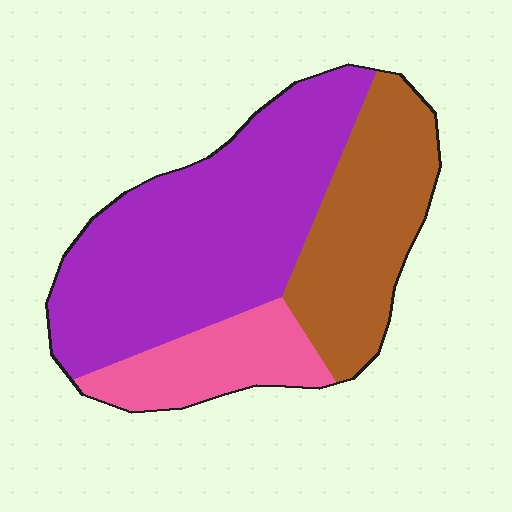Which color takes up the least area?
Pink, at roughly 15%.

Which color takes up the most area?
Purple, at roughly 55%.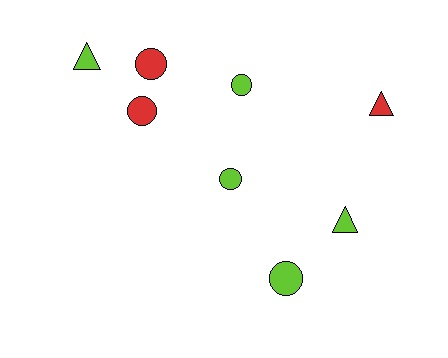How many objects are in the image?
There are 8 objects.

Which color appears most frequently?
Lime, with 5 objects.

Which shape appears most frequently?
Circle, with 5 objects.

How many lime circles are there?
There are 3 lime circles.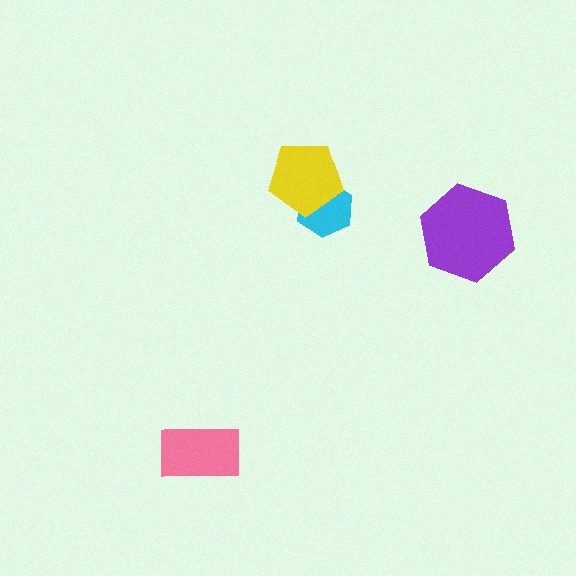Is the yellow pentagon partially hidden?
No, no other shape covers it.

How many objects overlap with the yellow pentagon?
1 object overlaps with the yellow pentagon.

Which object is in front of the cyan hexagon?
The yellow pentagon is in front of the cyan hexagon.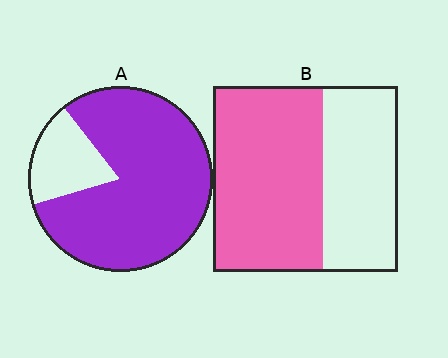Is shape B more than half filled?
Yes.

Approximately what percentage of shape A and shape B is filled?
A is approximately 80% and B is approximately 60%.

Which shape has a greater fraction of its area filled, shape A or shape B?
Shape A.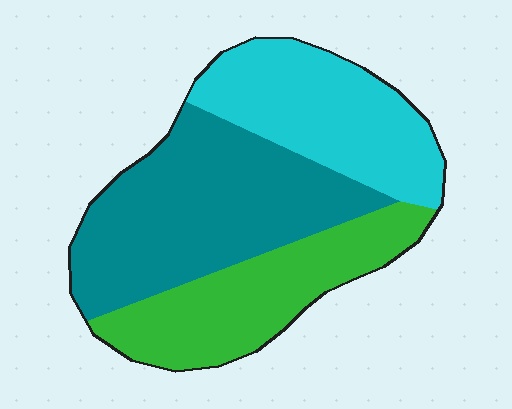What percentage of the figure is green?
Green takes up about one quarter (1/4) of the figure.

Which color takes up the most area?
Teal, at roughly 40%.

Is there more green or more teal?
Teal.